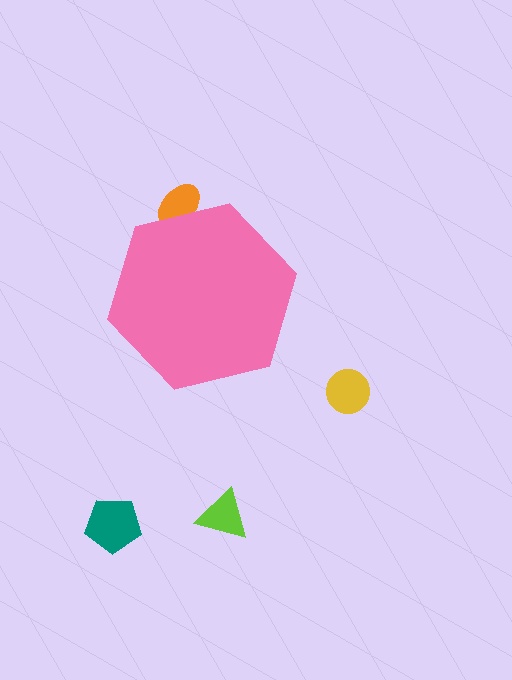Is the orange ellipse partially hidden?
Yes, the orange ellipse is partially hidden behind the pink hexagon.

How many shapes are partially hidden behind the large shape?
1 shape is partially hidden.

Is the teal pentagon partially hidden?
No, the teal pentagon is fully visible.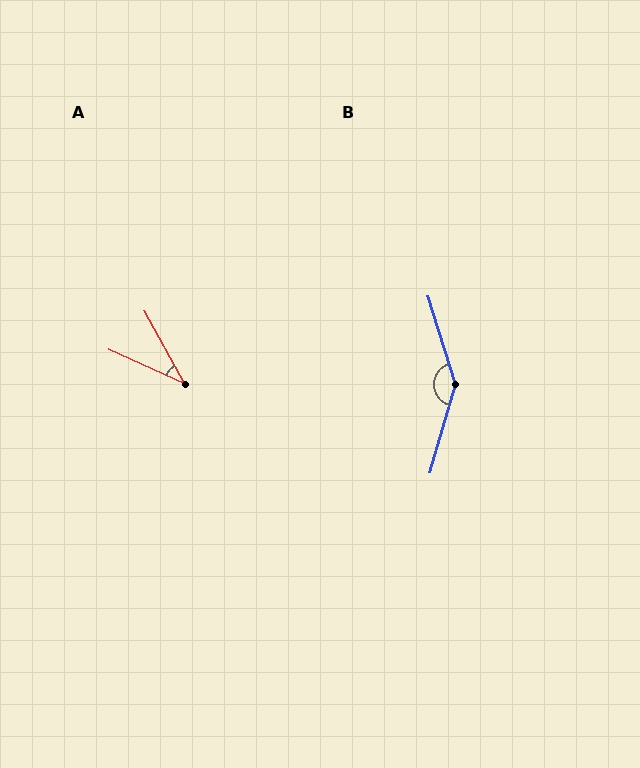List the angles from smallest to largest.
A (37°), B (146°).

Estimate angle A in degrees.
Approximately 37 degrees.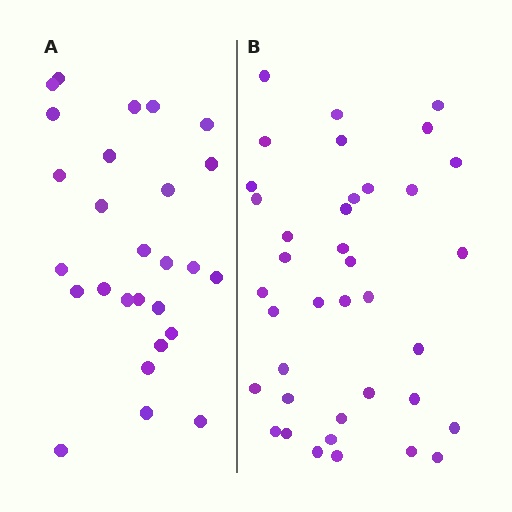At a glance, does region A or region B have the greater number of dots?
Region B (the right region) has more dots.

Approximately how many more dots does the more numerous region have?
Region B has roughly 12 or so more dots than region A.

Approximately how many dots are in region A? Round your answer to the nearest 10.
About 30 dots. (The exact count is 27, which rounds to 30.)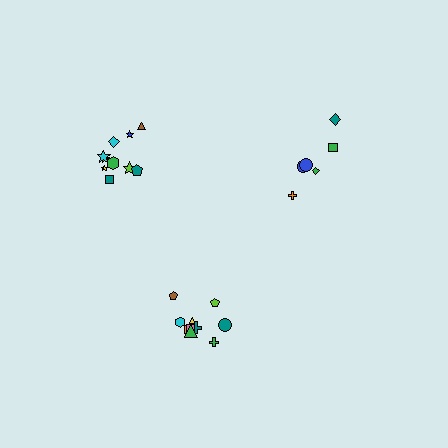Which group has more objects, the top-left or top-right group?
The top-left group.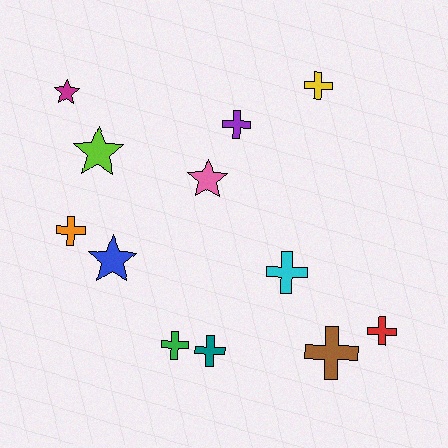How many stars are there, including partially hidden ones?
There are 4 stars.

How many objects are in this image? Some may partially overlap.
There are 12 objects.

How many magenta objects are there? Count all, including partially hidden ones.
There is 1 magenta object.